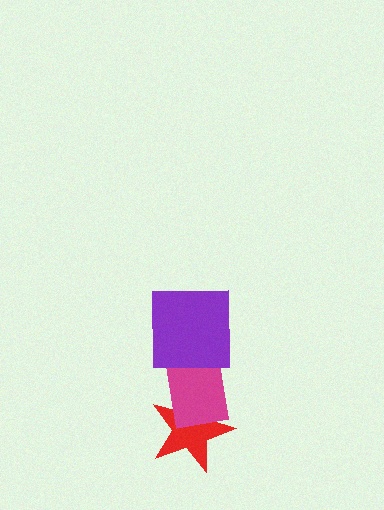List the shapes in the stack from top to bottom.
From top to bottom: the purple square, the magenta rectangle, the red star.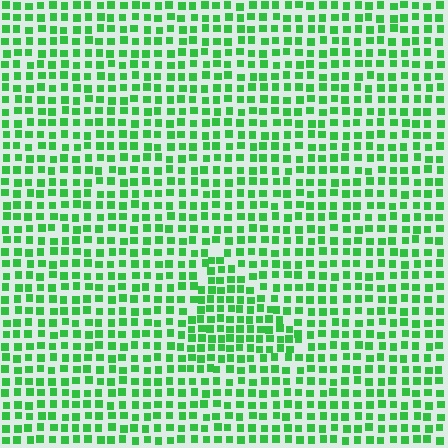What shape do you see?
I see a triangle.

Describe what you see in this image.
The image contains small green elements arranged at two different densities. A triangle-shaped region is visible where the elements are more densely packed than the surrounding area.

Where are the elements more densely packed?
The elements are more densely packed inside the triangle boundary.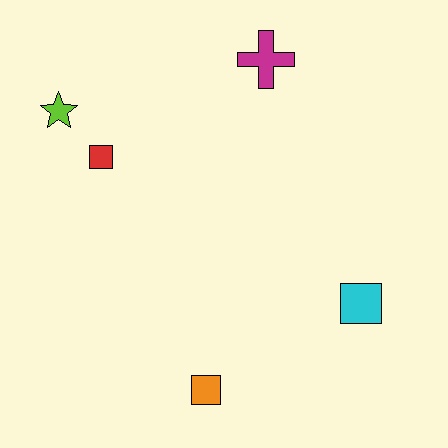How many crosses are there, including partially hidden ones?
There is 1 cross.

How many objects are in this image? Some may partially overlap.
There are 5 objects.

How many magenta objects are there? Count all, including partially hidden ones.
There is 1 magenta object.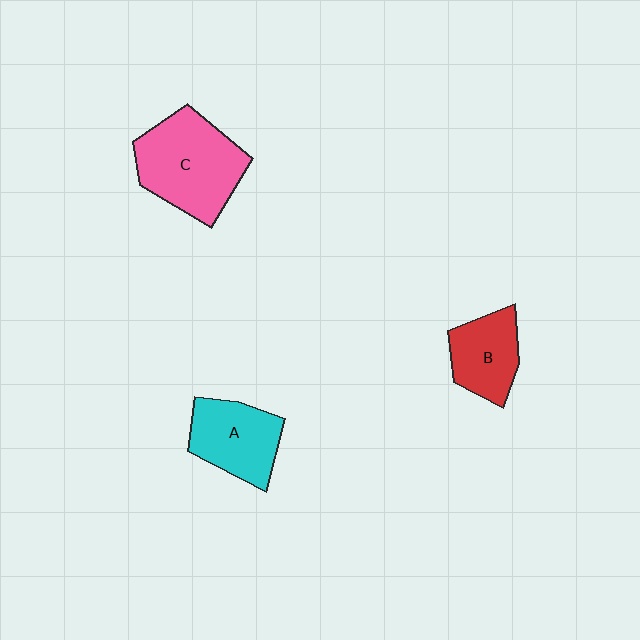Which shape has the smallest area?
Shape B (red).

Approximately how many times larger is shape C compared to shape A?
Approximately 1.4 times.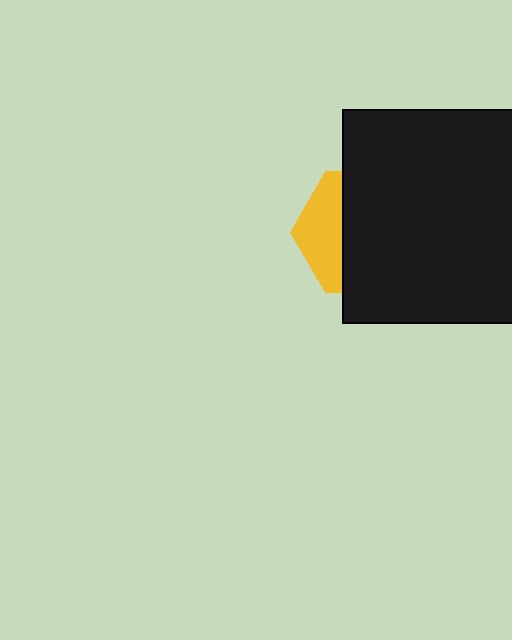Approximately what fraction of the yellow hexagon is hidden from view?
Roughly 68% of the yellow hexagon is hidden behind the black square.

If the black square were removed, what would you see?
You would see the complete yellow hexagon.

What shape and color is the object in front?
The object in front is a black square.